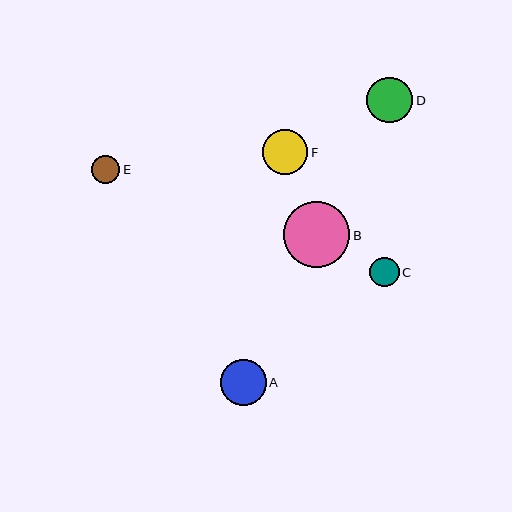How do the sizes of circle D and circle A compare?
Circle D and circle A are approximately the same size.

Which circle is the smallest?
Circle E is the smallest with a size of approximately 29 pixels.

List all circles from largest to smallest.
From largest to smallest: B, D, A, F, C, E.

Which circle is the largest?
Circle B is the largest with a size of approximately 66 pixels.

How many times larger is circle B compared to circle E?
Circle B is approximately 2.3 times the size of circle E.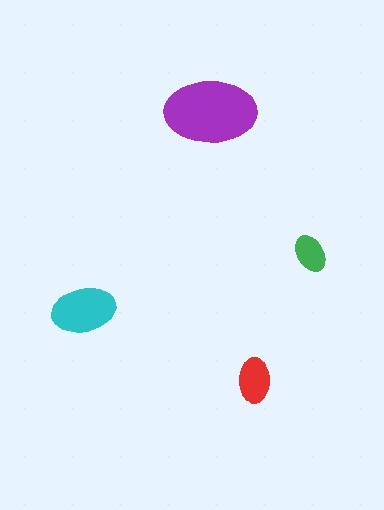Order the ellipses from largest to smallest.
the purple one, the cyan one, the red one, the green one.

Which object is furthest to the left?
The cyan ellipse is leftmost.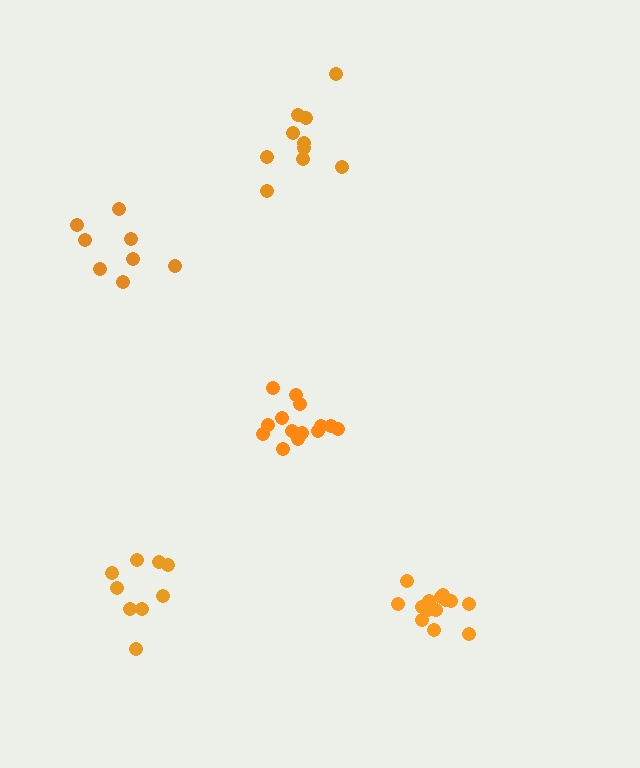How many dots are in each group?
Group 1: 10 dots, Group 2: 9 dots, Group 3: 14 dots, Group 4: 14 dots, Group 5: 8 dots (55 total).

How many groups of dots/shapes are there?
There are 5 groups.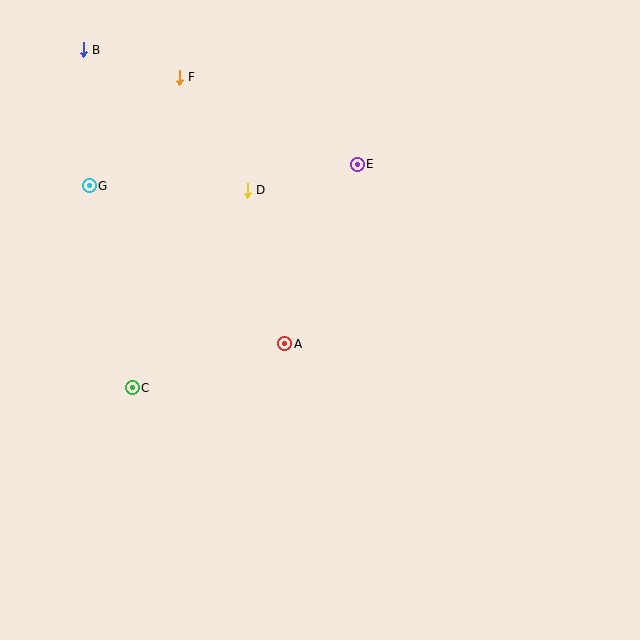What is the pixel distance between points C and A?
The distance between C and A is 159 pixels.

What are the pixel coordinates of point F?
Point F is at (179, 77).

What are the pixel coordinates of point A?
Point A is at (285, 344).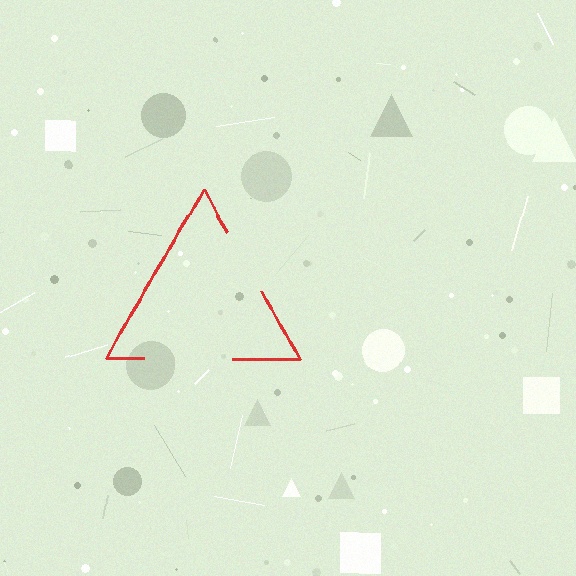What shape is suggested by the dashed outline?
The dashed outline suggests a triangle.